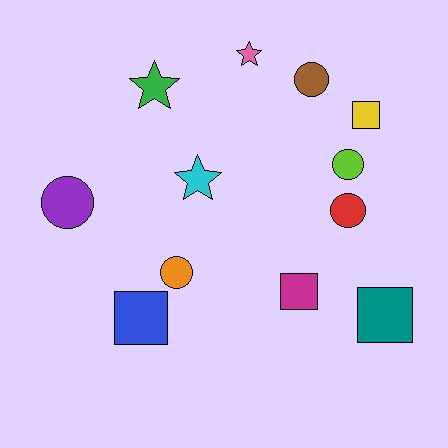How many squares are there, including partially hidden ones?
There are 4 squares.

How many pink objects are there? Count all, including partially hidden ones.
There is 1 pink object.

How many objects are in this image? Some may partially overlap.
There are 12 objects.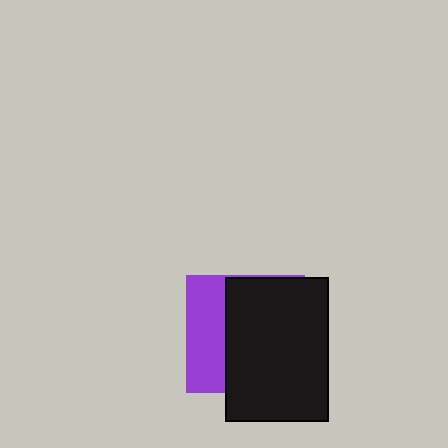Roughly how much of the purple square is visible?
A small part of it is visible (roughly 34%).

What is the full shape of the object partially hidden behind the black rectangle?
The partially hidden object is a purple square.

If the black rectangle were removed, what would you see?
You would see the complete purple square.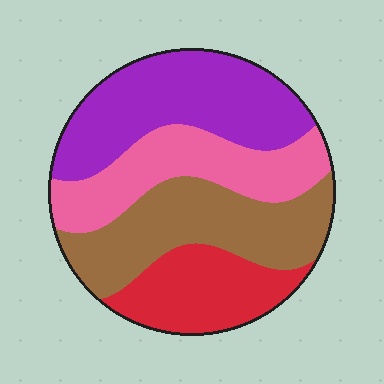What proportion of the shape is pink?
Pink takes up about one quarter (1/4) of the shape.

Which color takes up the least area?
Red, at roughly 20%.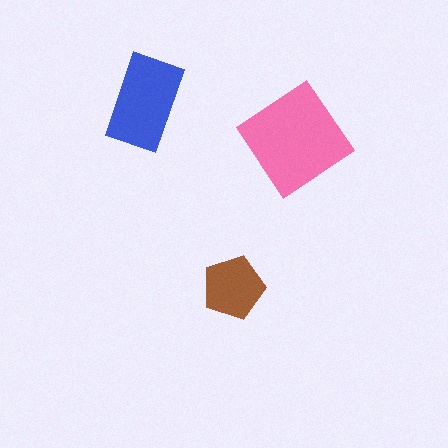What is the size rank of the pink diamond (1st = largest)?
1st.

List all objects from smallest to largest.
The brown pentagon, the blue rectangle, the pink diamond.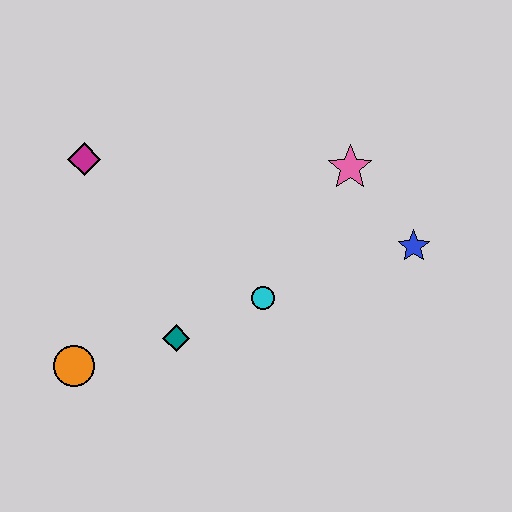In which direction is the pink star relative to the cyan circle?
The pink star is above the cyan circle.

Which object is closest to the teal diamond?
The cyan circle is closest to the teal diamond.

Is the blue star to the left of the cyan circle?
No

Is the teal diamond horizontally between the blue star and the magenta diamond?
Yes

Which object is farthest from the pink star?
The orange circle is farthest from the pink star.